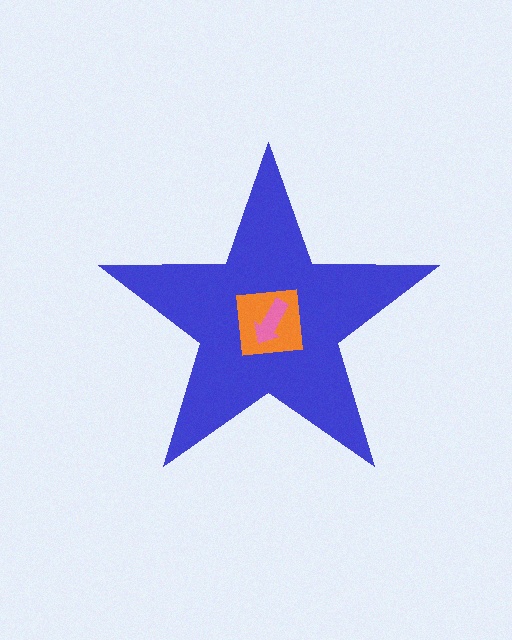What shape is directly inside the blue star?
The orange square.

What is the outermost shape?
The blue star.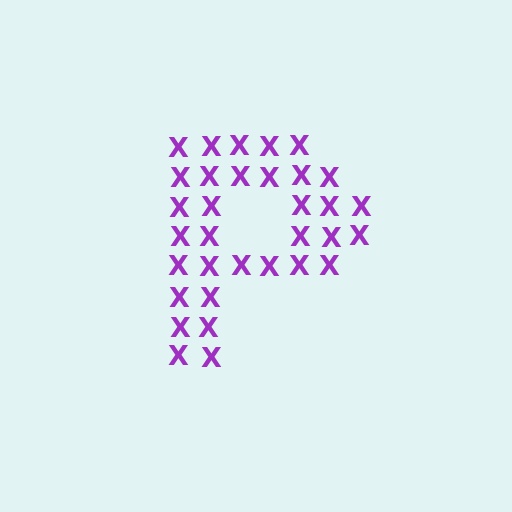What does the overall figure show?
The overall figure shows the letter P.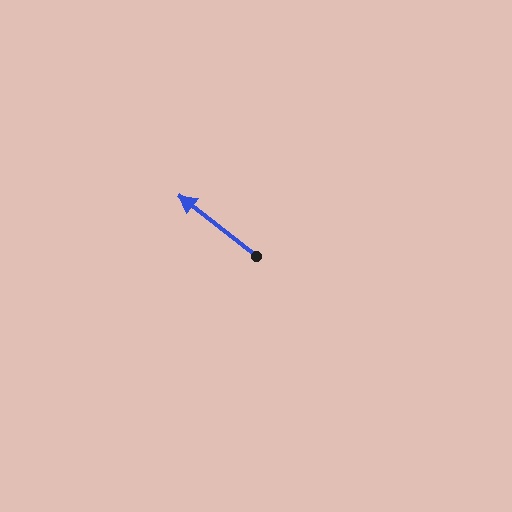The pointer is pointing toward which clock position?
Roughly 10 o'clock.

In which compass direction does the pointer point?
Northwest.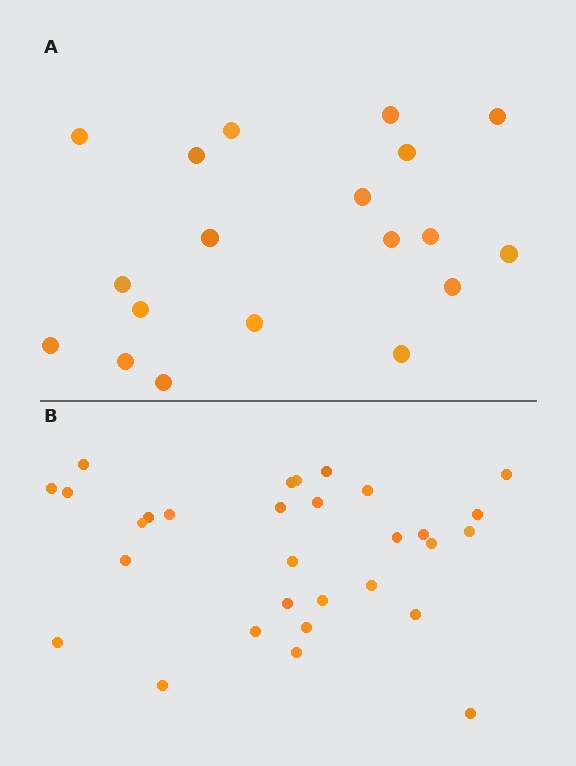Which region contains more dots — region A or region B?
Region B (the bottom region) has more dots.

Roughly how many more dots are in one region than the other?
Region B has roughly 12 or so more dots than region A.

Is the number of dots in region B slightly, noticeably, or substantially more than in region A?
Region B has substantially more. The ratio is roughly 1.6 to 1.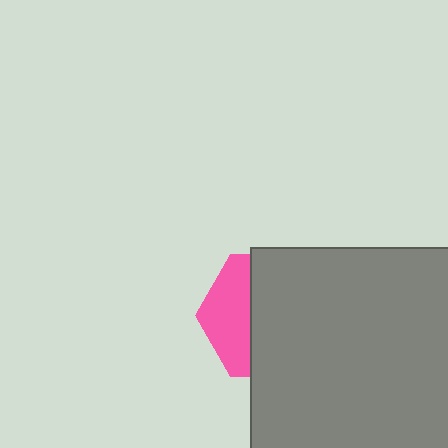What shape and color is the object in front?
The object in front is a gray square.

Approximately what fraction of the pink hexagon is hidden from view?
Roughly 65% of the pink hexagon is hidden behind the gray square.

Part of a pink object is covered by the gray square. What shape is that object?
It is a hexagon.